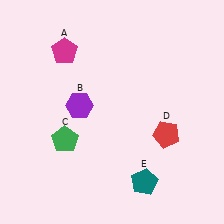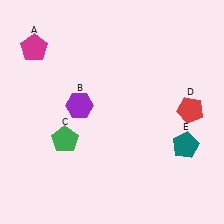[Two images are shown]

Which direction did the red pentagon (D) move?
The red pentagon (D) moved up.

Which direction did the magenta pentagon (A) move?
The magenta pentagon (A) moved left.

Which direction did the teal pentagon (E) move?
The teal pentagon (E) moved right.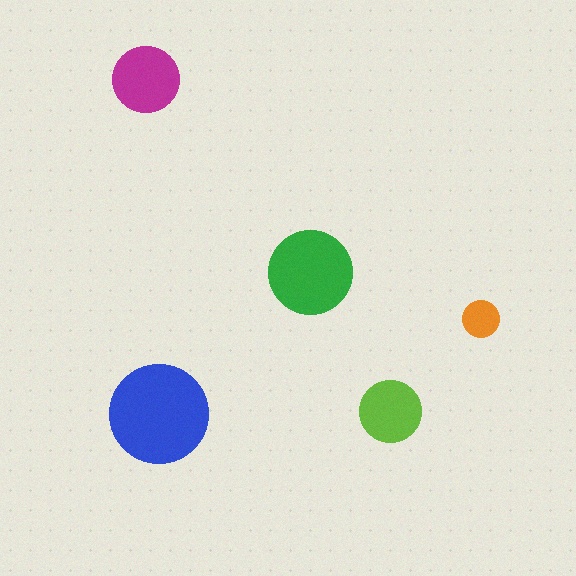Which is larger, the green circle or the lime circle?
The green one.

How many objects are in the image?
There are 5 objects in the image.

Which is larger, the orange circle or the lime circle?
The lime one.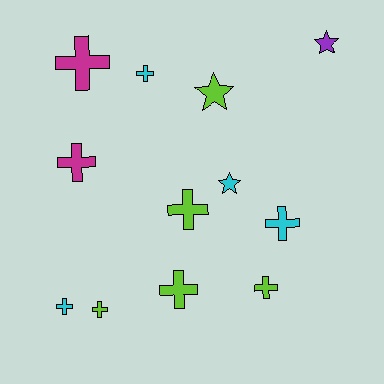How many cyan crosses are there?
There are 3 cyan crosses.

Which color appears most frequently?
Lime, with 5 objects.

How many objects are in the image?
There are 12 objects.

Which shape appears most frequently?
Cross, with 9 objects.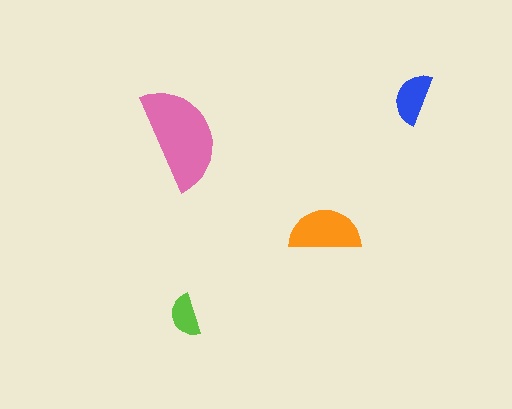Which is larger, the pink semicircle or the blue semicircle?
The pink one.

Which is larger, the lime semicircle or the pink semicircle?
The pink one.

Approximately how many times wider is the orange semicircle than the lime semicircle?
About 1.5 times wider.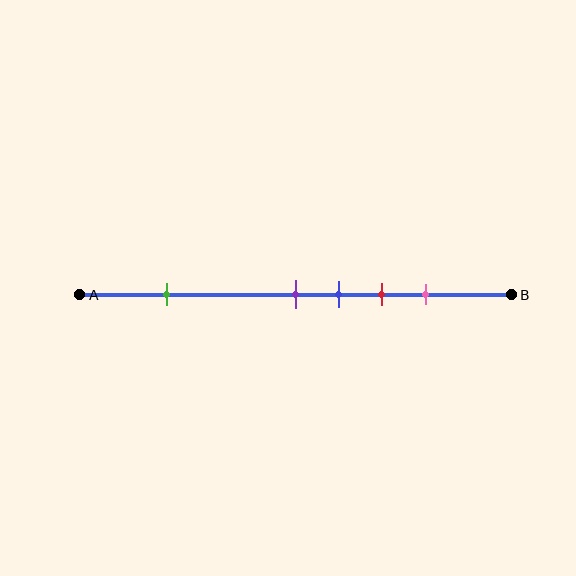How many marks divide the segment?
There are 5 marks dividing the segment.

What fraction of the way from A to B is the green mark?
The green mark is approximately 20% (0.2) of the way from A to B.